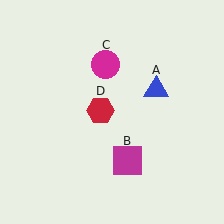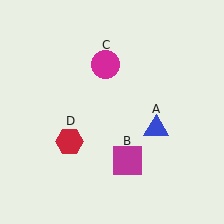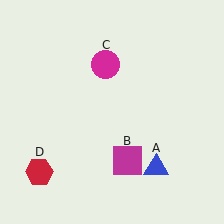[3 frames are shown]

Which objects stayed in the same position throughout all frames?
Magenta square (object B) and magenta circle (object C) remained stationary.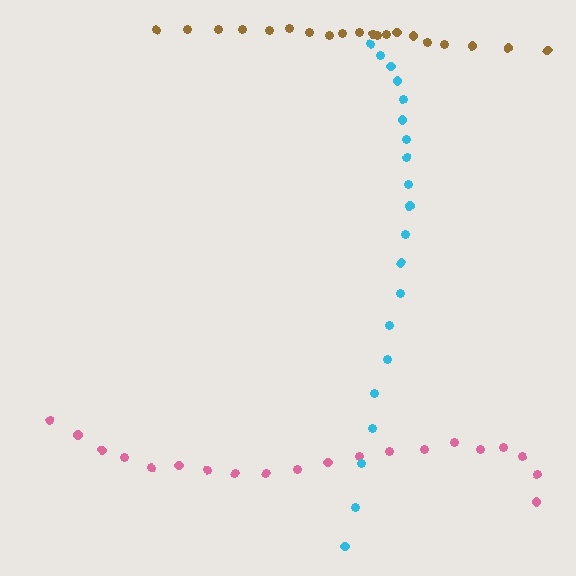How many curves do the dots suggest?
There are 3 distinct paths.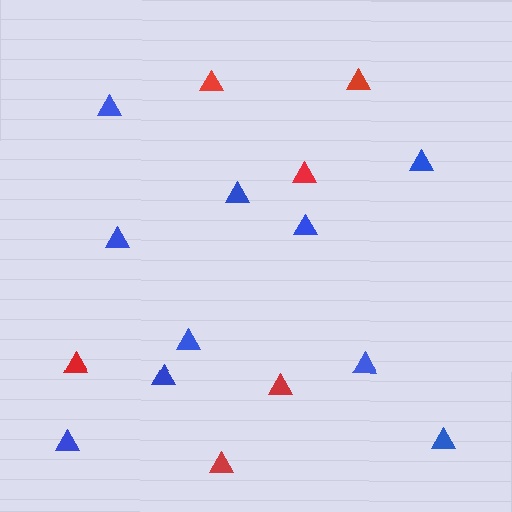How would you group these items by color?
There are 2 groups: one group of red triangles (6) and one group of blue triangles (10).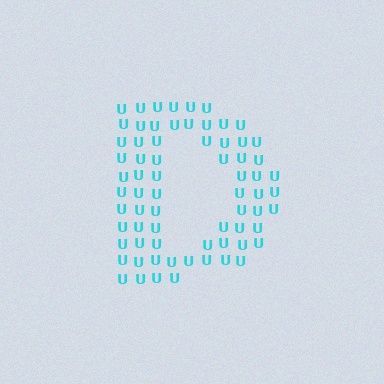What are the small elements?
The small elements are letter U's.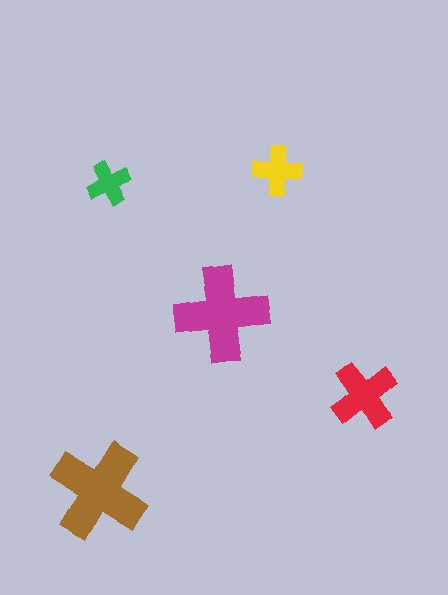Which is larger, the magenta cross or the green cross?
The magenta one.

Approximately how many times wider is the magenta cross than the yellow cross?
About 2 times wider.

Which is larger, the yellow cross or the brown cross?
The brown one.